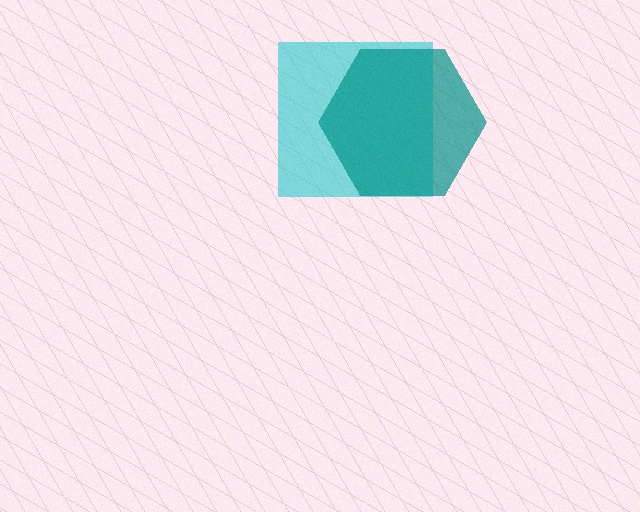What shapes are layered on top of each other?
The layered shapes are: a cyan square, a teal hexagon.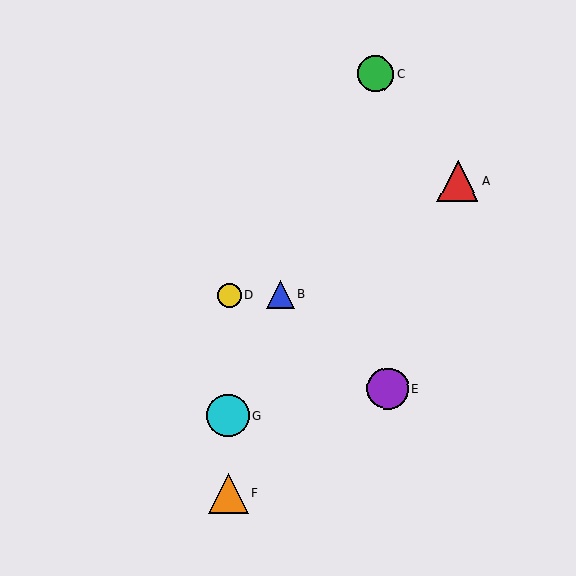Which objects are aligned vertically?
Objects D, F, G are aligned vertically.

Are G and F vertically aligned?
Yes, both are at x≈228.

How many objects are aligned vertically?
3 objects (D, F, G) are aligned vertically.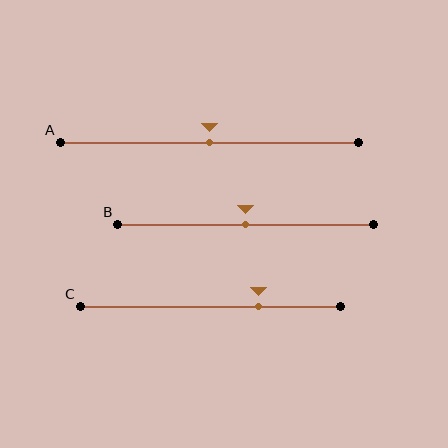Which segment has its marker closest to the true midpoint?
Segment A has its marker closest to the true midpoint.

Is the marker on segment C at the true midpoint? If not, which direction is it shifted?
No, the marker on segment C is shifted to the right by about 18% of the segment length.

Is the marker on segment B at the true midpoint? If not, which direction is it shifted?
Yes, the marker on segment B is at the true midpoint.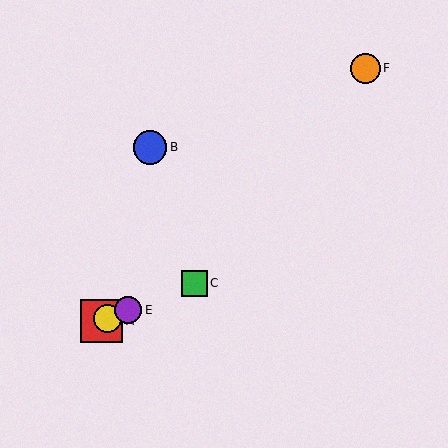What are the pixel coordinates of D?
Object D is at (108, 318).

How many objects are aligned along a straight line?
4 objects (A, C, D, E) are aligned along a straight line.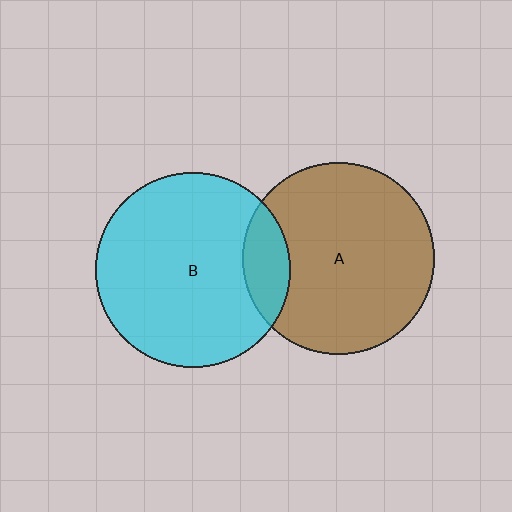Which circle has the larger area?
Circle B (cyan).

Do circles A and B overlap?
Yes.